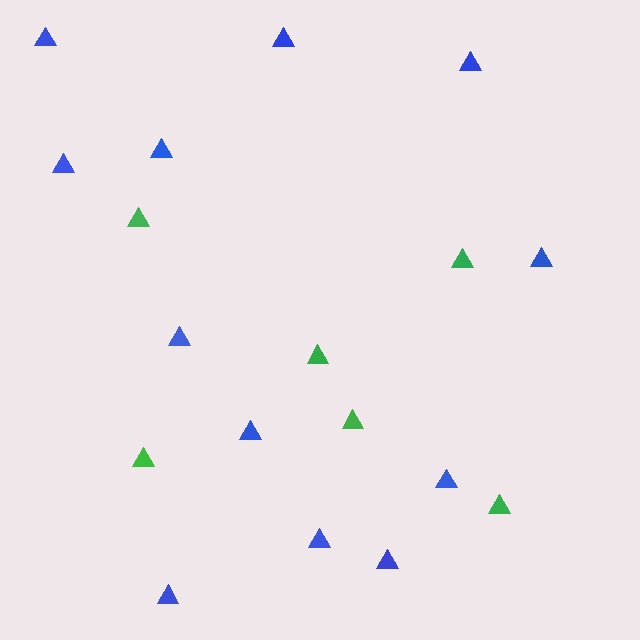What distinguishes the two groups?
There are 2 groups: one group of blue triangles (12) and one group of green triangles (6).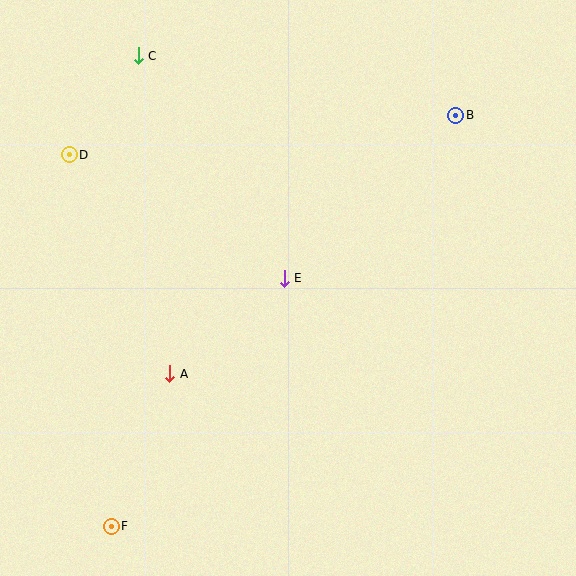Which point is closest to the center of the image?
Point E at (284, 278) is closest to the center.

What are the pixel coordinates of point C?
Point C is at (138, 56).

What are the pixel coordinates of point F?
Point F is at (111, 526).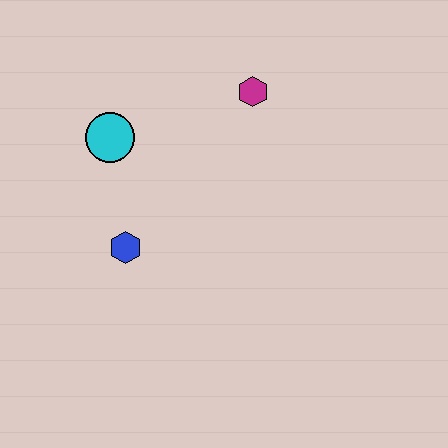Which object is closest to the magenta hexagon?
The cyan circle is closest to the magenta hexagon.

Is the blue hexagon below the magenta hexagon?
Yes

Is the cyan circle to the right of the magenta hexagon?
No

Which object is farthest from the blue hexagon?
The magenta hexagon is farthest from the blue hexagon.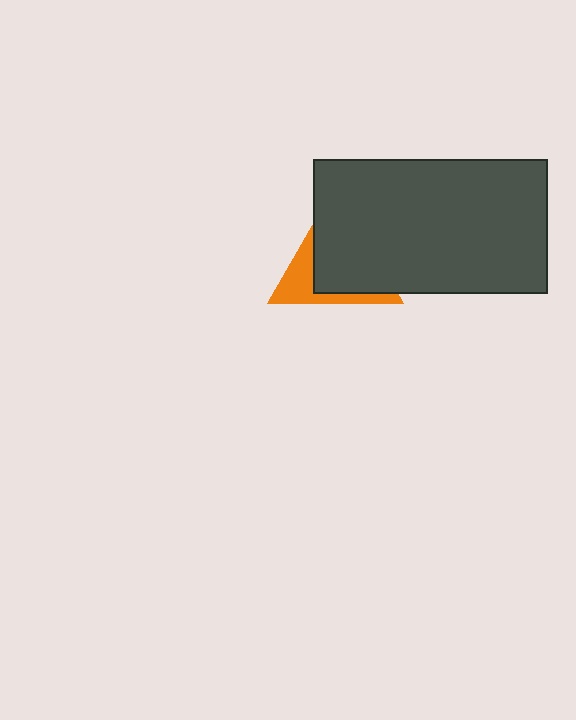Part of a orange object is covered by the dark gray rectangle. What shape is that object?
It is a triangle.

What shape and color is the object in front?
The object in front is a dark gray rectangle.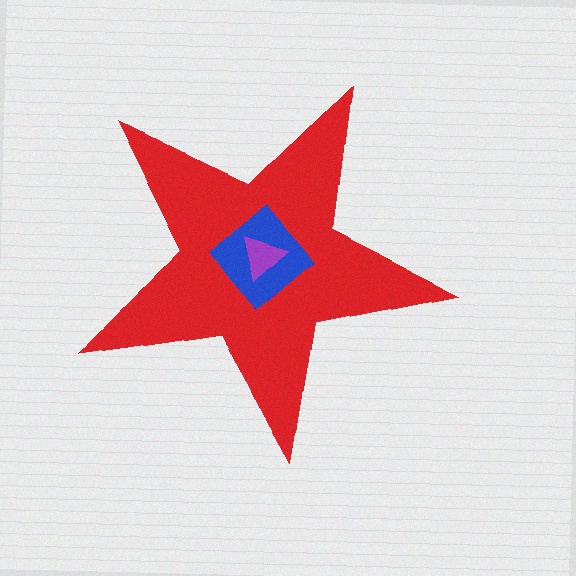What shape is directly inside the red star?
The blue diamond.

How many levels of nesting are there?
3.